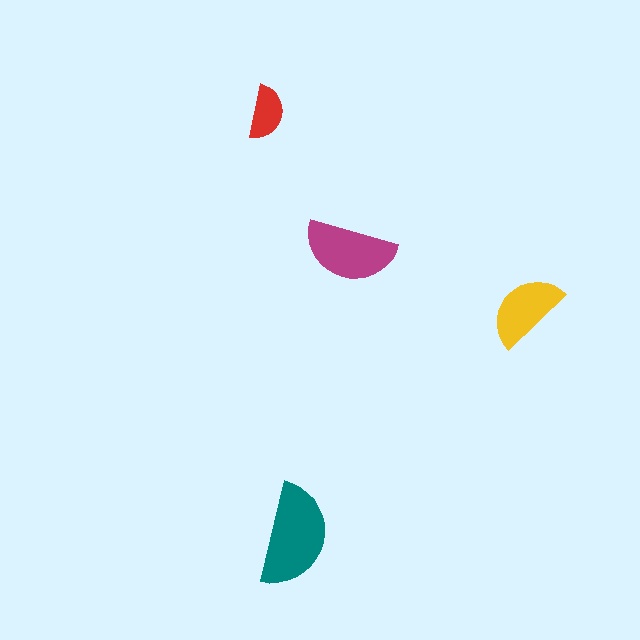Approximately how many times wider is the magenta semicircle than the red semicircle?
About 1.5 times wider.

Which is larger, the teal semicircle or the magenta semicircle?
The teal one.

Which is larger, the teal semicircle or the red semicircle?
The teal one.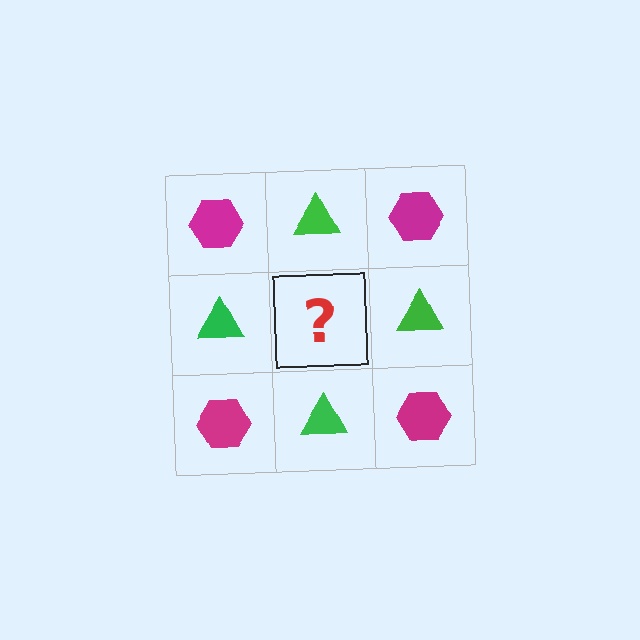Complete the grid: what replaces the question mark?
The question mark should be replaced with a magenta hexagon.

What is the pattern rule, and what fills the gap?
The rule is that it alternates magenta hexagon and green triangle in a checkerboard pattern. The gap should be filled with a magenta hexagon.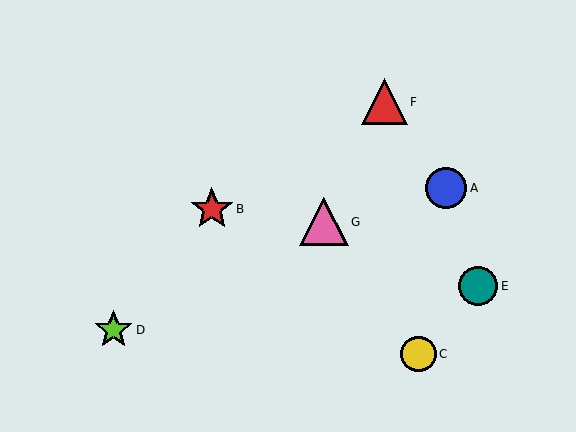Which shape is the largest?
The pink triangle (labeled G) is the largest.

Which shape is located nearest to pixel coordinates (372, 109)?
The red triangle (labeled F) at (384, 102) is nearest to that location.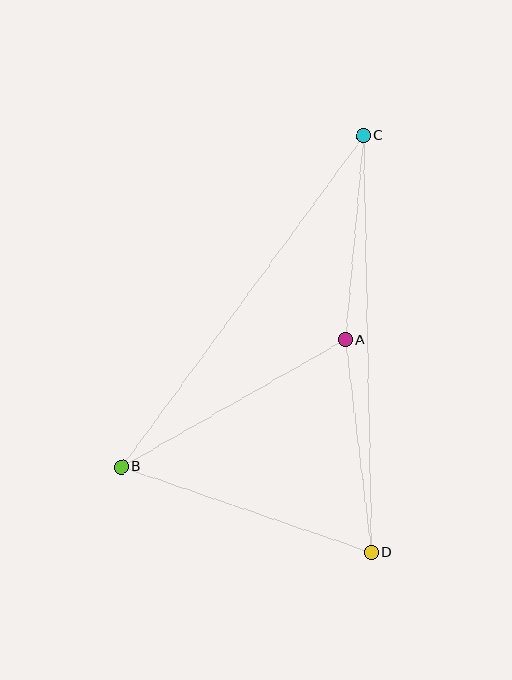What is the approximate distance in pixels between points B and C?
The distance between B and C is approximately 410 pixels.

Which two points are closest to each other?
Points A and C are closest to each other.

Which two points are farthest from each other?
Points C and D are farthest from each other.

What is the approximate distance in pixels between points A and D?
The distance between A and D is approximately 214 pixels.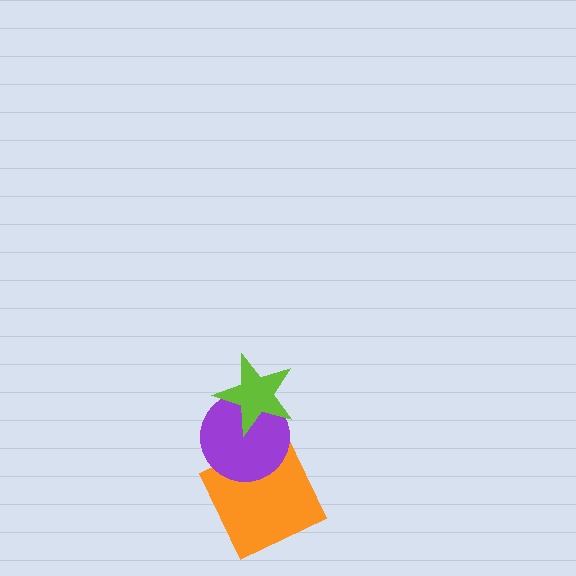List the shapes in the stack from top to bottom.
From top to bottom: the lime star, the purple circle, the orange square.